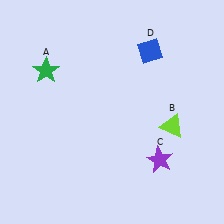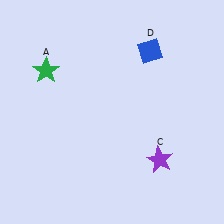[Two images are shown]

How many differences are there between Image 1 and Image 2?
There is 1 difference between the two images.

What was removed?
The lime triangle (B) was removed in Image 2.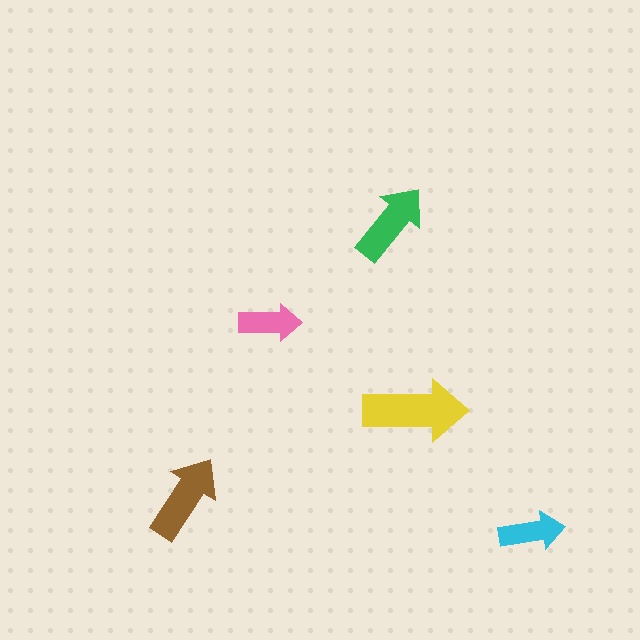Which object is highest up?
The green arrow is topmost.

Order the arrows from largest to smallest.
the yellow one, the brown one, the green one, the cyan one, the pink one.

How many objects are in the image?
There are 5 objects in the image.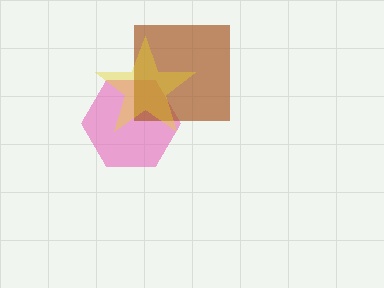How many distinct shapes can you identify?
There are 3 distinct shapes: a pink hexagon, a brown square, a yellow star.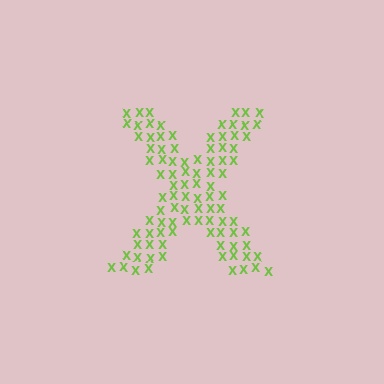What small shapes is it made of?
It is made of small letter X's.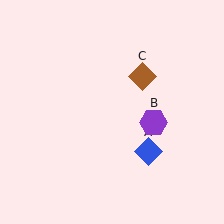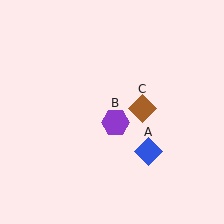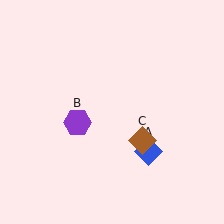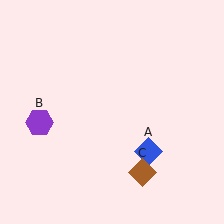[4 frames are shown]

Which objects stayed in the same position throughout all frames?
Blue diamond (object A) remained stationary.